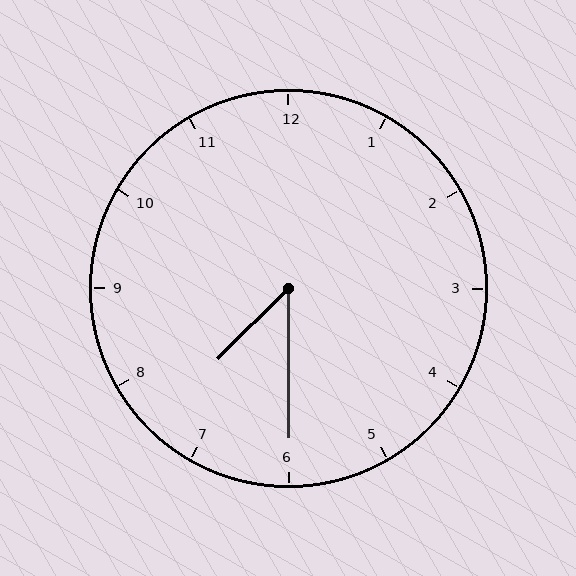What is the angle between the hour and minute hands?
Approximately 45 degrees.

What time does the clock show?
7:30.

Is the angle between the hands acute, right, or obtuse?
It is acute.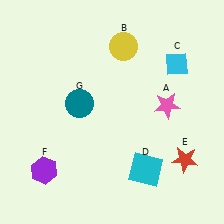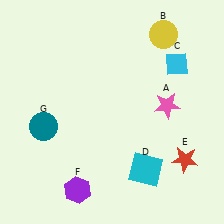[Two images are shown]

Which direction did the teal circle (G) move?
The teal circle (G) moved left.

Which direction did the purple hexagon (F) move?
The purple hexagon (F) moved right.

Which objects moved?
The objects that moved are: the yellow circle (B), the purple hexagon (F), the teal circle (G).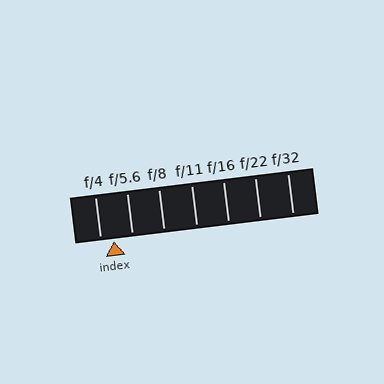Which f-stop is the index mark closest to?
The index mark is closest to f/4.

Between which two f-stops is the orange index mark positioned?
The index mark is between f/4 and f/5.6.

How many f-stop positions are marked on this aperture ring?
There are 7 f-stop positions marked.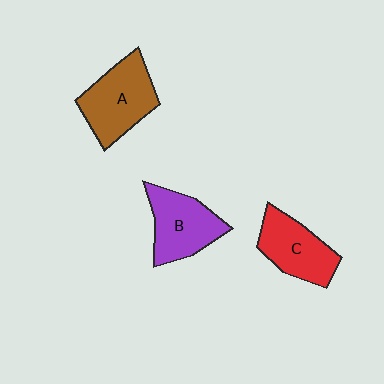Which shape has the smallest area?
Shape C (red).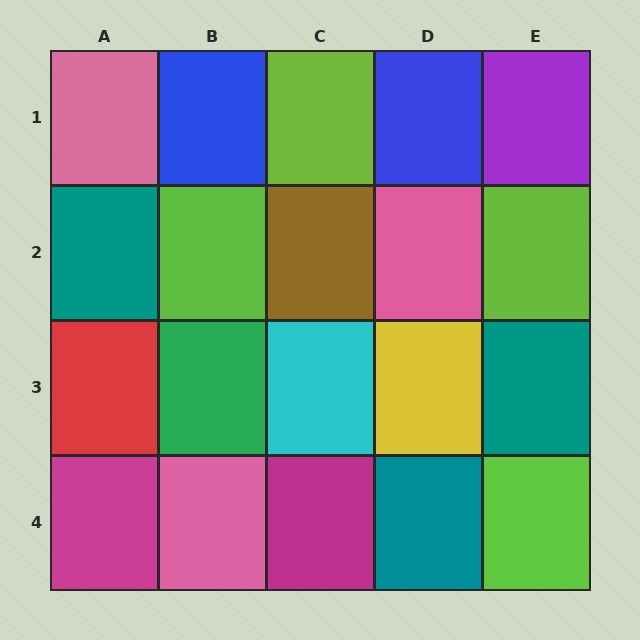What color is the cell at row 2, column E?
Lime.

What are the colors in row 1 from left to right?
Pink, blue, lime, blue, purple.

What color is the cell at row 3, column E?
Teal.